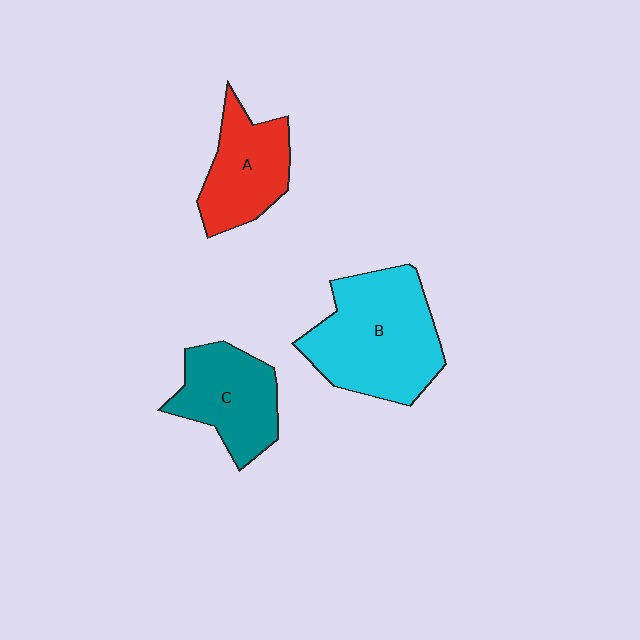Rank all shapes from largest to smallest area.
From largest to smallest: B (cyan), C (teal), A (red).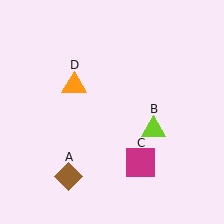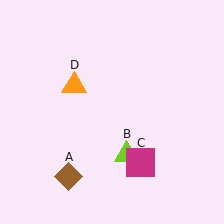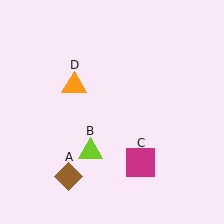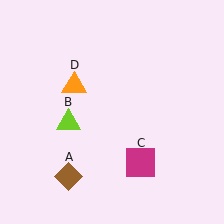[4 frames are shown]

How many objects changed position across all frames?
1 object changed position: lime triangle (object B).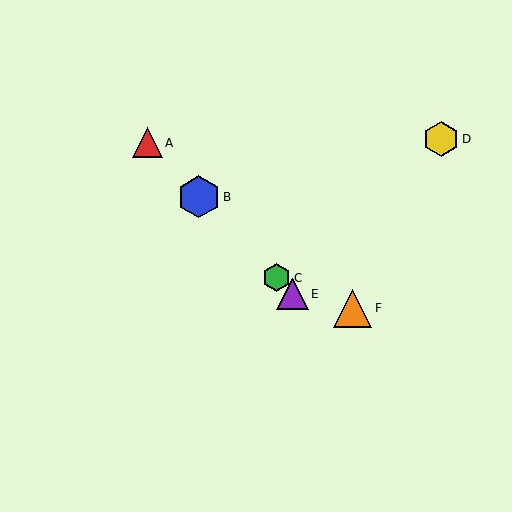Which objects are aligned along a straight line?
Objects A, B, C, E are aligned along a straight line.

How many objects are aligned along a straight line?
4 objects (A, B, C, E) are aligned along a straight line.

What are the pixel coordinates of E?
Object E is at (292, 294).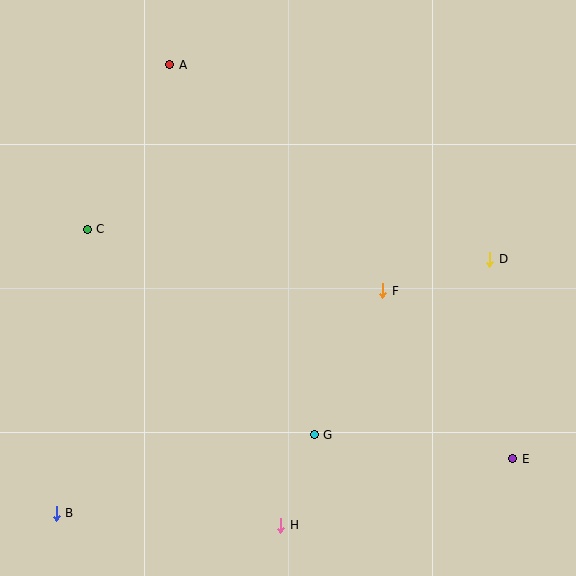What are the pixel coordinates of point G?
Point G is at (314, 435).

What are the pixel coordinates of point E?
Point E is at (513, 459).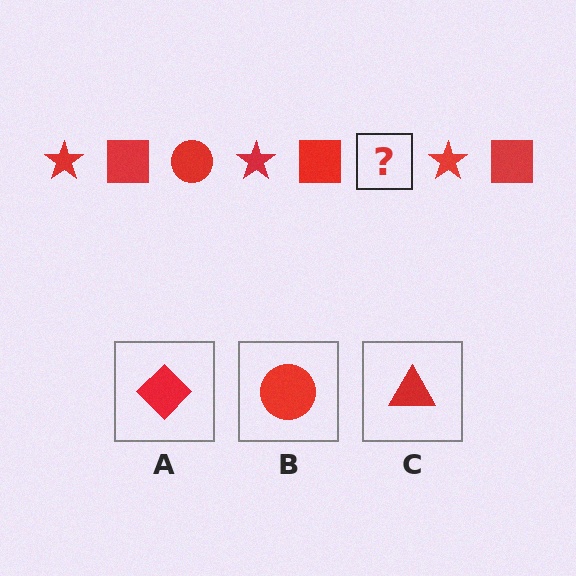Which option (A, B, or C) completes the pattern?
B.